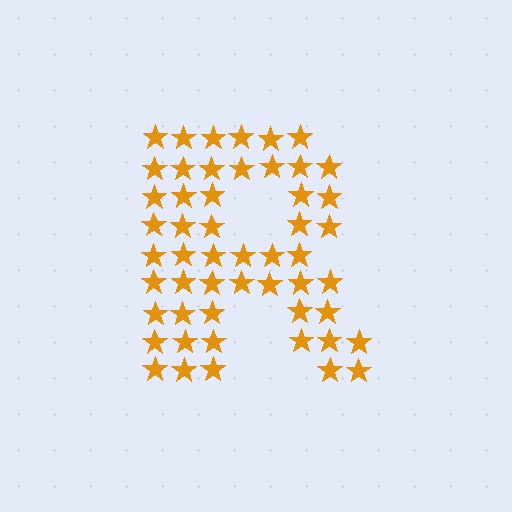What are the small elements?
The small elements are stars.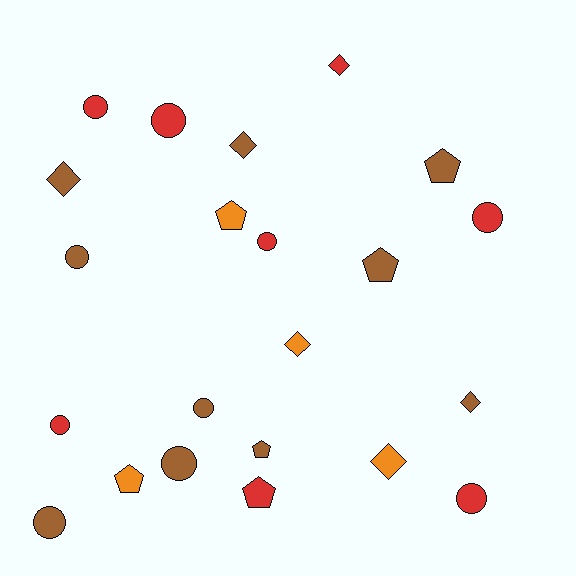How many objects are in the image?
There are 22 objects.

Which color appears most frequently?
Brown, with 10 objects.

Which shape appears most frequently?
Circle, with 10 objects.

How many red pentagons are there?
There is 1 red pentagon.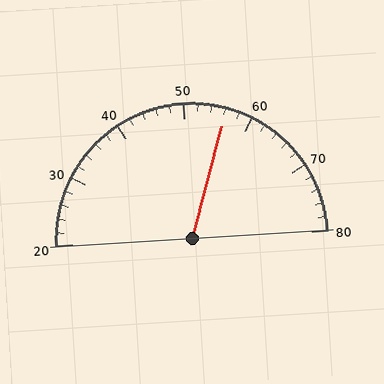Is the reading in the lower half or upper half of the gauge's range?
The reading is in the upper half of the range (20 to 80).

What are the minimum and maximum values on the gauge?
The gauge ranges from 20 to 80.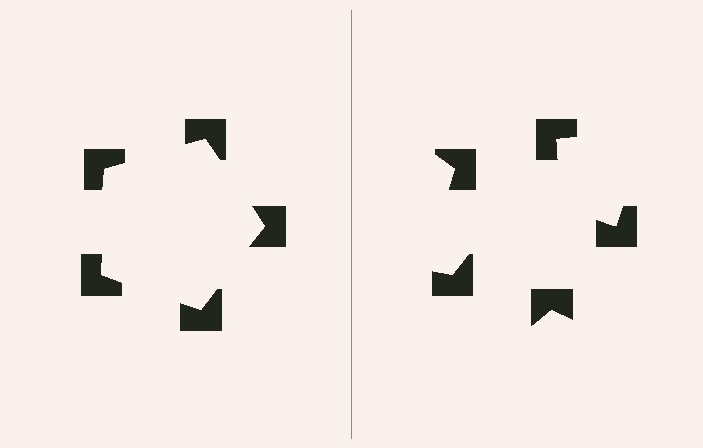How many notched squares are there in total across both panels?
10 — 5 on each side.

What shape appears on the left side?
An illusory pentagon.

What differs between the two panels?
The notched squares are positioned identically on both sides; only the wedge orientations differ. On the left they align to a pentagon; on the right they are misaligned.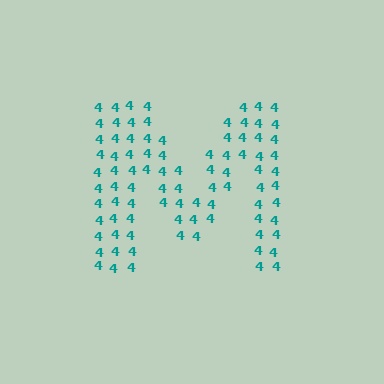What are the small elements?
The small elements are digit 4's.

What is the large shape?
The large shape is the letter M.